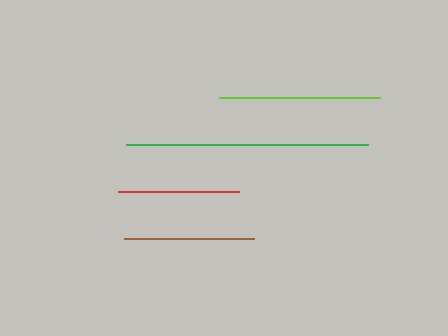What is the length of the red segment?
The red segment is approximately 120 pixels long.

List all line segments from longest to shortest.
From longest to shortest: green, lime, brown, red.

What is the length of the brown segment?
The brown segment is approximately 130 pixels long.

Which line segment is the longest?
The green line is the longest at approximately 242 pixels.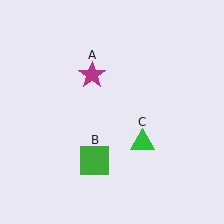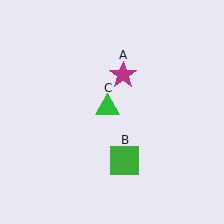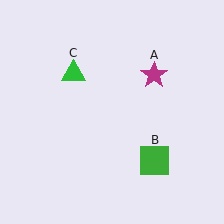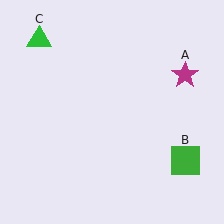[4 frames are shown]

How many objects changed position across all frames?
3 objects changed position: magenta star (object A), green square (object B), green triangle (object C).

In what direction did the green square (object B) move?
The green square (object B) moved right.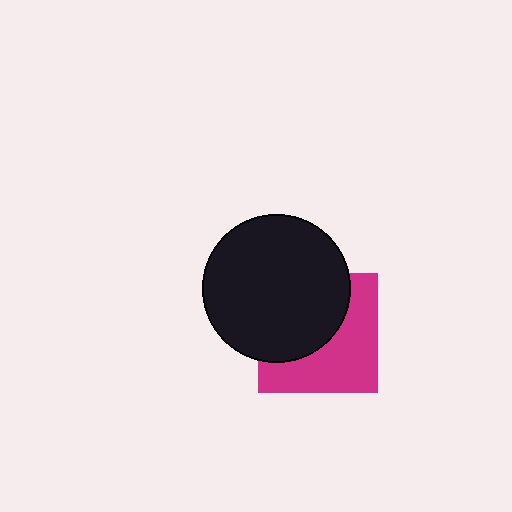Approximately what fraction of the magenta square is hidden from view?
Roughly 50% of the magenta square is hidden behind the black circle.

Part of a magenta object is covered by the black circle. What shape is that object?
It is a square.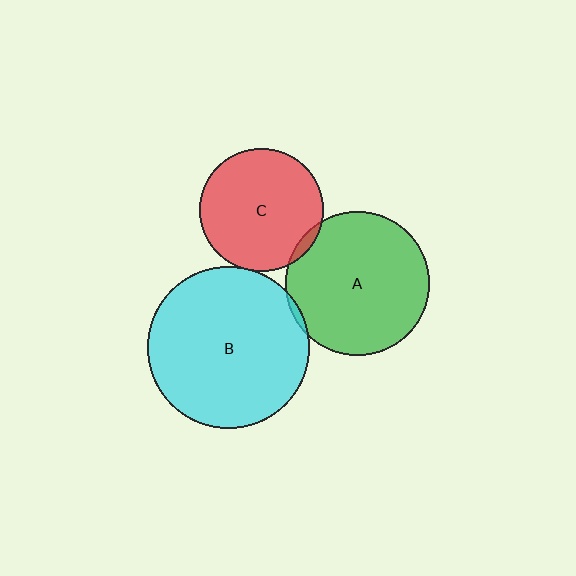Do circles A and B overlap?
Yes.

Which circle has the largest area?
Circle B (cyan).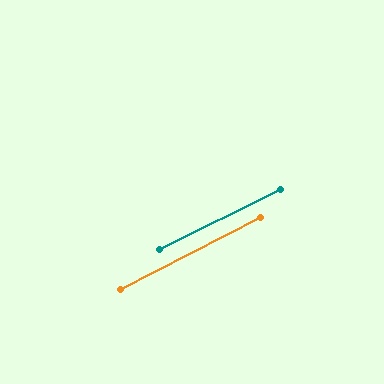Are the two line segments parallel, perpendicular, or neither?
Parallel — their directions differ by only 1.1°.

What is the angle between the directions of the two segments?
Approximately 1 degree.